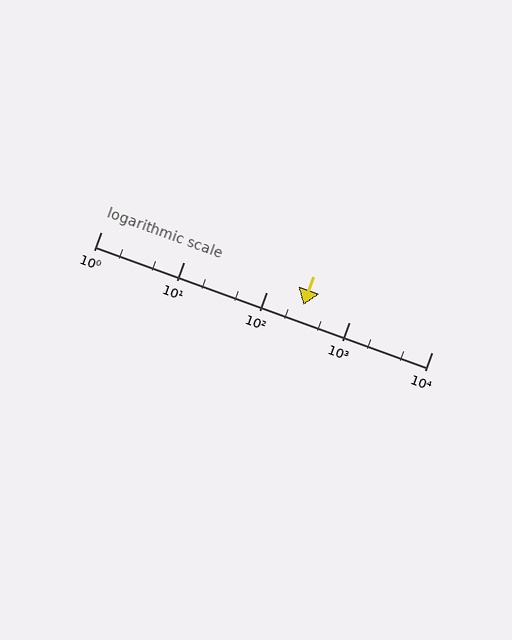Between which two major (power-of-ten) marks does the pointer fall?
The pointer is between 100 and 1000.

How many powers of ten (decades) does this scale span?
The scale spans 4 decades, from 1 to 10000.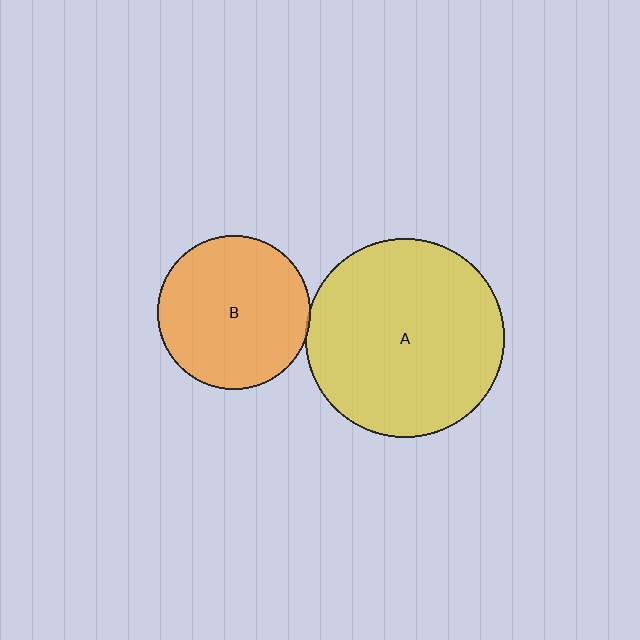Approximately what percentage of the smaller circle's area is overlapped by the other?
Approximately 5%.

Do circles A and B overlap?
Yes.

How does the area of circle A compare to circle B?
Approximately 1.7 times.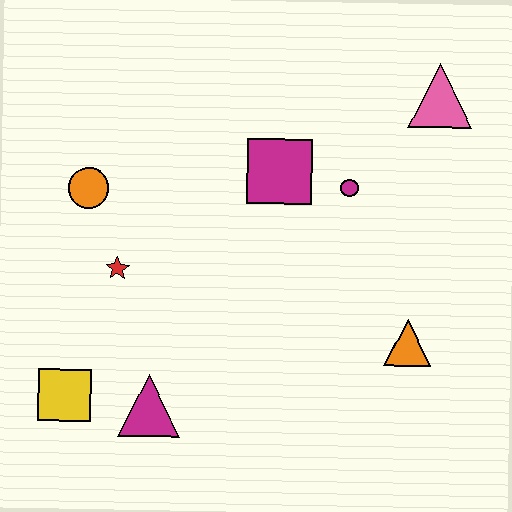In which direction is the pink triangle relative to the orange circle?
The pink triangle is to the right of the orange circle.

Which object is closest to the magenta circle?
The magenta square is closest to the magenta circle.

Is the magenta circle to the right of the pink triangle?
No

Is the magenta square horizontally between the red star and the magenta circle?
Yes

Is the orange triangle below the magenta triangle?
No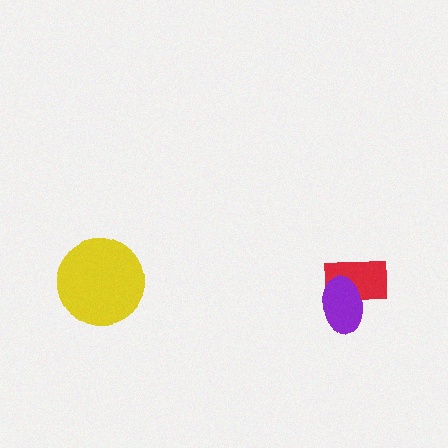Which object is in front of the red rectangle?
The purple ellipse is in front of the red rectangle.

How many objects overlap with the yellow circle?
0 objects overlap with the yellow circle.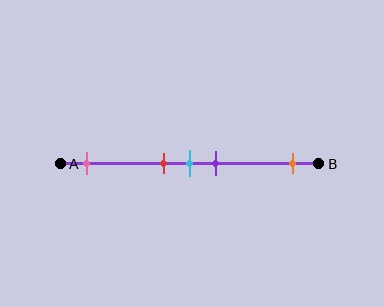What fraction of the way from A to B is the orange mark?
The orange mark is approximately 90% (0.9) of the way from A to B.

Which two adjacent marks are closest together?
The red and cyan marks are the closest adjacent pair.